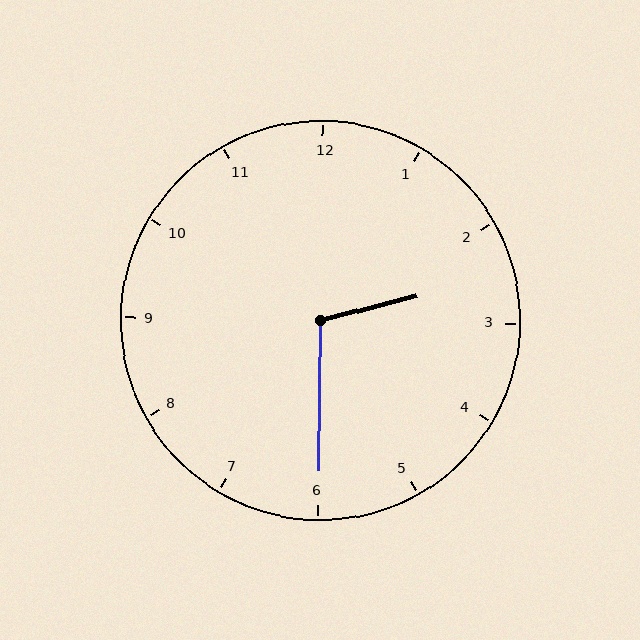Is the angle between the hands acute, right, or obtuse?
It is obtuse.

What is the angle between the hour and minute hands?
Approximately 105 degrees.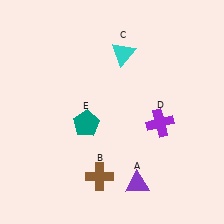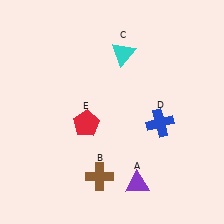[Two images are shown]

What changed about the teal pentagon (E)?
In Image 1, E is teal. In Image 2, it changed to red.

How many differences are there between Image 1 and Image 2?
There are 2 differences between the two images.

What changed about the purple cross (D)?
In Image 1, D is purple. In Image 2, it changed to blue.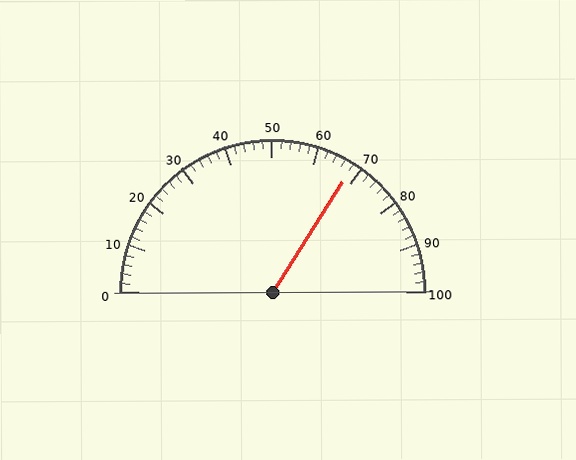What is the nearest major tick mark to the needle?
The nearest major tick mark is 70.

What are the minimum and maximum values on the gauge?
The gauge ranges from 0 to 100.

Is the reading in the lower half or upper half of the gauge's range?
The reading is in the upper half of the range (0 to 100).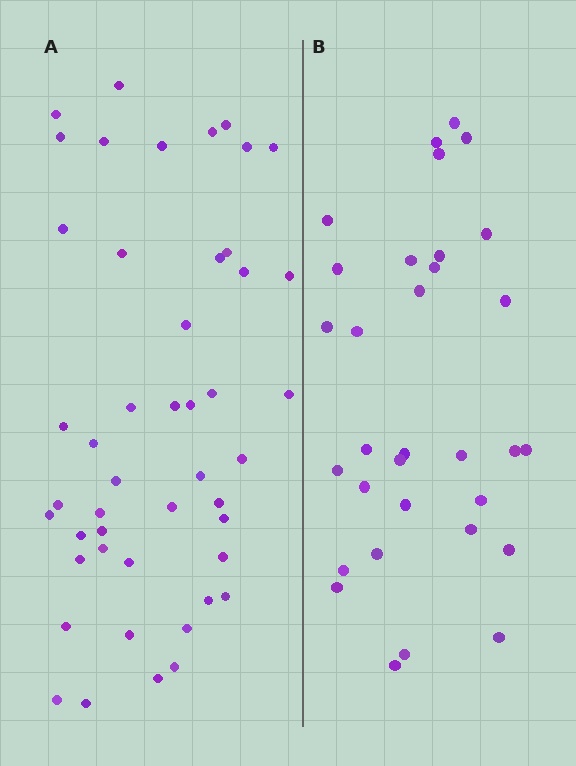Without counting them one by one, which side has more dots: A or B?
Region A (the left region) has more dots.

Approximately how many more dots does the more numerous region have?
Region A has approximately 15 more dots than region B.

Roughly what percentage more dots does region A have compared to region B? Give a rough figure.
About 45% more.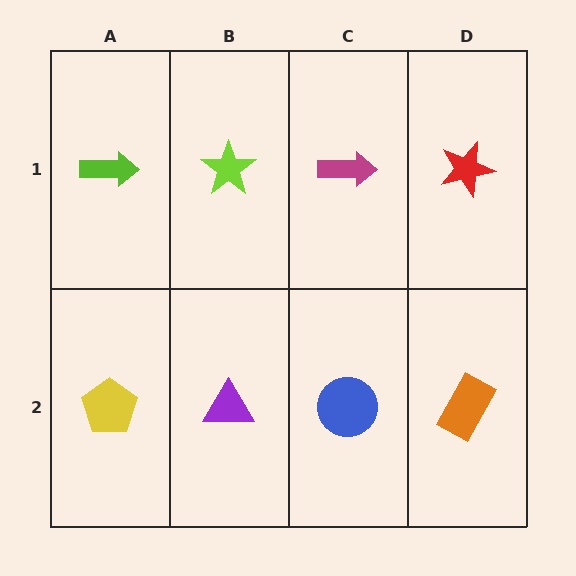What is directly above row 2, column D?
A red star.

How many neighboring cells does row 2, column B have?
3.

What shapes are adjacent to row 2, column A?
A lime arrow (row 1, column A), a purple triangle (row 2, column B).